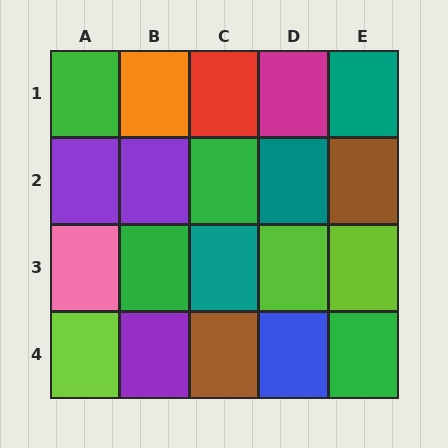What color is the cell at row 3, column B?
Green.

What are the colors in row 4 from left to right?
Lime, purple, brown, blue, green.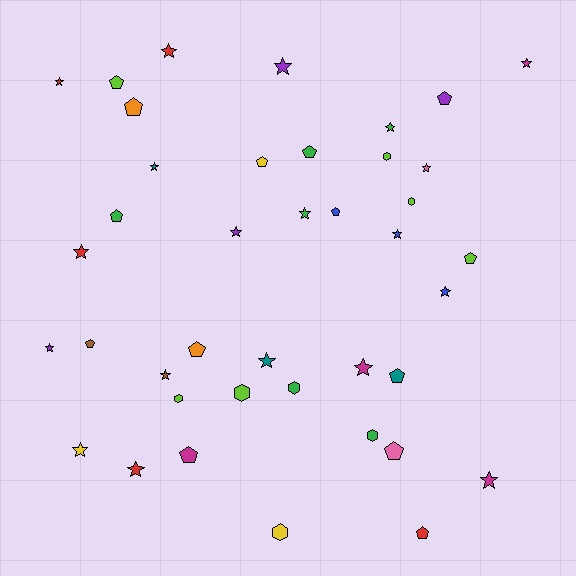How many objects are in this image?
There are 40 objects.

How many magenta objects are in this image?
There are 4 magenta objects.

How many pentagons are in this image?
There are 14 pentagons.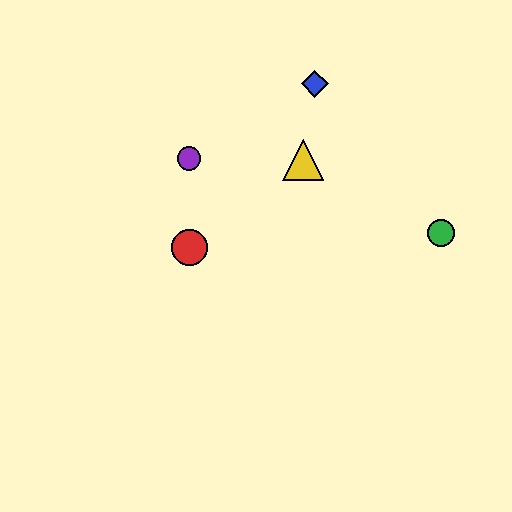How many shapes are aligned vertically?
2 shapes (the red circle, the purple circle) are aligned vertically.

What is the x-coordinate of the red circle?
The red circle is at x≈189.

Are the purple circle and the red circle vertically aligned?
Yes, both are at x≈189.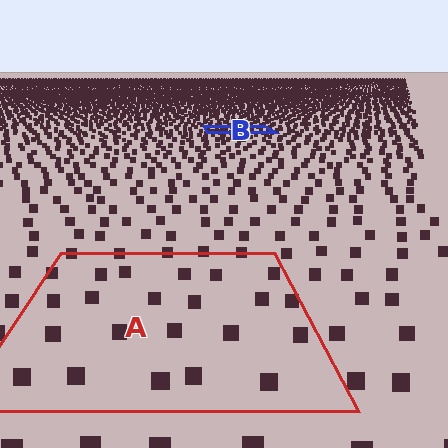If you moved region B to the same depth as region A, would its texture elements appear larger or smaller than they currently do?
They would appear larger. At a closer depth, the same texture elements are projected at a bigger on-screen size.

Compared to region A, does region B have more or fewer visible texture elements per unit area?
Region B has more texture elements per unit area — they are packed more densely because it is farther away.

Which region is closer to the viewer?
Region A is closer. The texture elements there are larger and more spread out.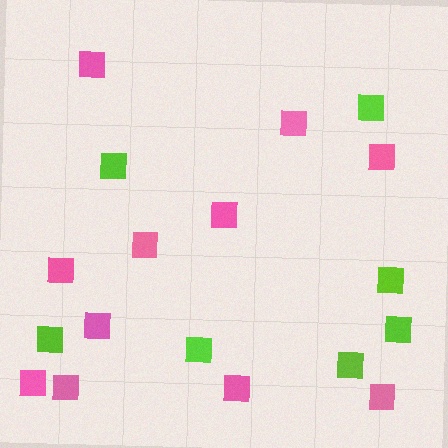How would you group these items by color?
There are 2 groups: one group of pink squares (11) and one group of lime squares (7).